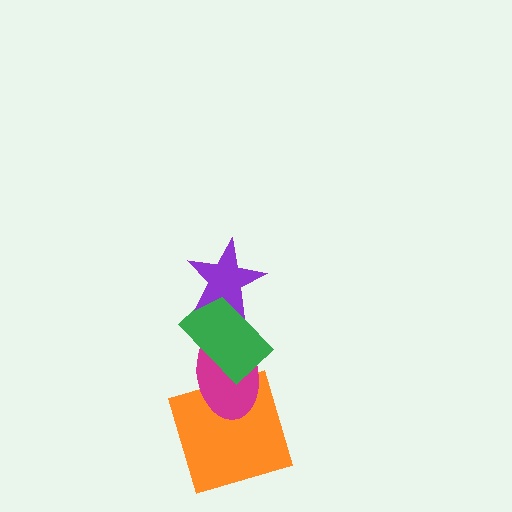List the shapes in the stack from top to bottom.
From top to bottom: the purple star, the green rectangle, the magenta ellipse, the orange square.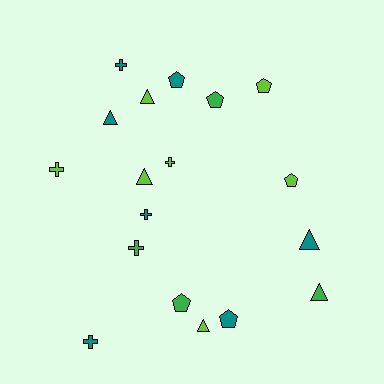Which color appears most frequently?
Teal, with 7 objects.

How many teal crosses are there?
There are 3 teal crosses.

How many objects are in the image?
There are 18 objects.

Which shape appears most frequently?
Pentagon, with 6 objects.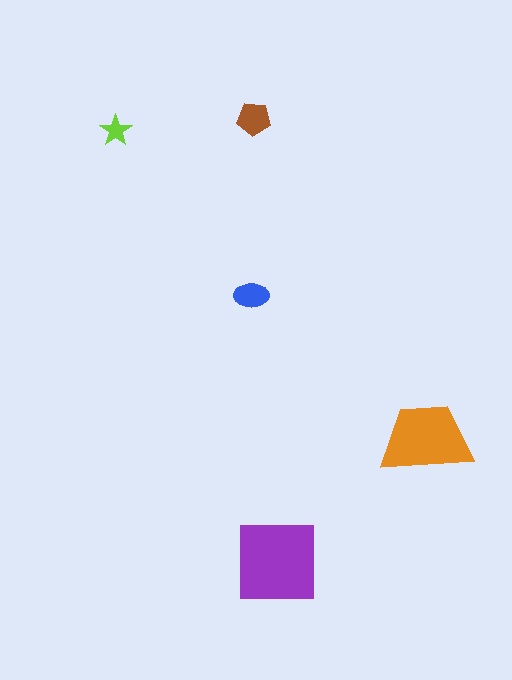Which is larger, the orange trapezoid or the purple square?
The purple square.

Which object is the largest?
The purple square.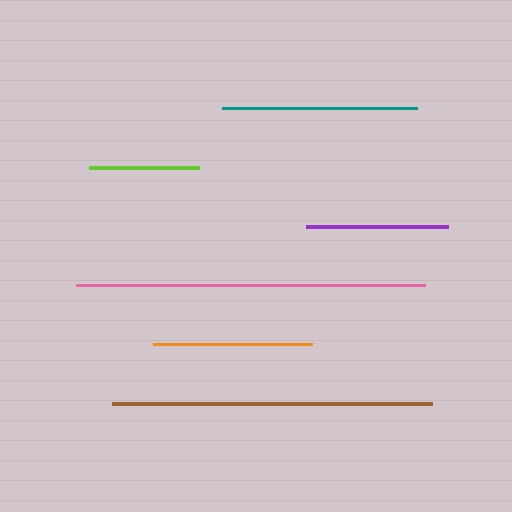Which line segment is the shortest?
The lime line is the shortest at approximately 110 pixels.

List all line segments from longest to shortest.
From longest to shortest: pink, brown, teal, orange, purple, lime.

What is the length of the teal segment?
The teal segment is approximately 194 pixels long.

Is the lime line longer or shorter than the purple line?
The purple line is longer than the lime line.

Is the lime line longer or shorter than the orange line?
The orange line is longer than the lime line.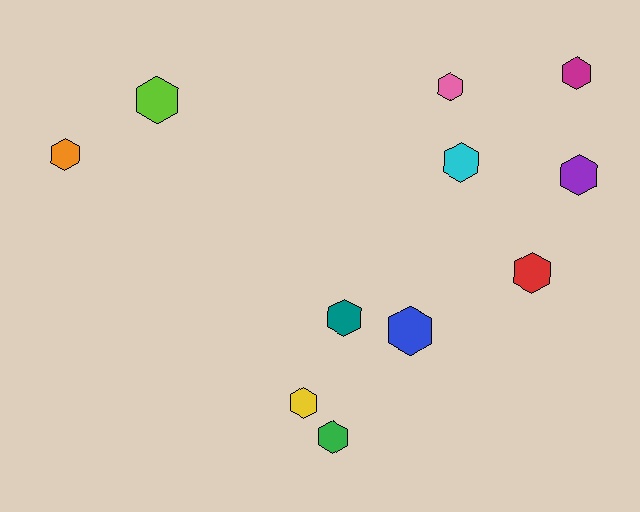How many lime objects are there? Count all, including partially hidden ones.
There is 1 lime object.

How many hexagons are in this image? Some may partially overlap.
There are 11 hexagons.